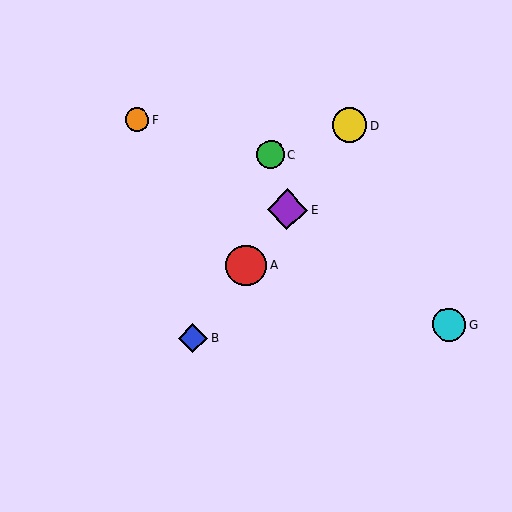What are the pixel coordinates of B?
Object B is at (193, 338).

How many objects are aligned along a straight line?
4 objects (A, B, D, E) are aligned along a straight line.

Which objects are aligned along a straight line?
Objects A, B, D, E are aligned along a straight line.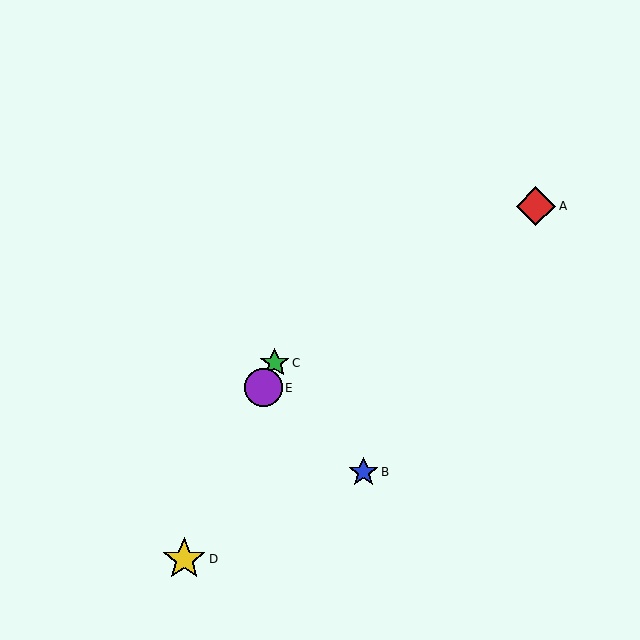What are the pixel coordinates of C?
Object C is at (275, 363).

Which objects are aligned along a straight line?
Objects C, D, E are aligned along a straight line.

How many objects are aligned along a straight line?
3 objects (C, D, E) are aligned along a straight line.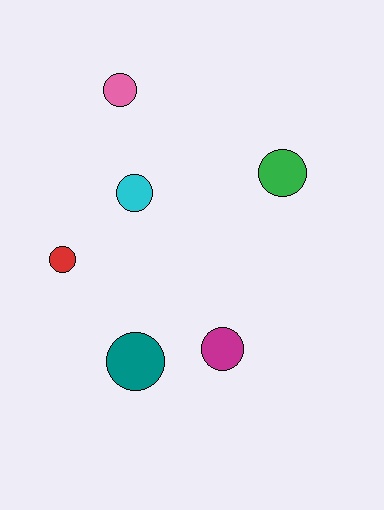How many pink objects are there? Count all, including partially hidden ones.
There is 1 pink object.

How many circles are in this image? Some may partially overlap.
There are 6 circles.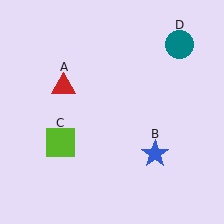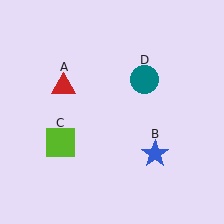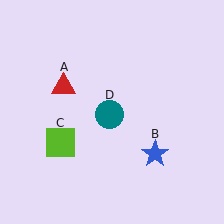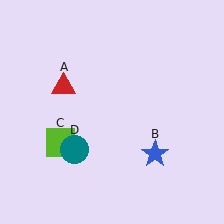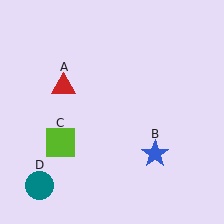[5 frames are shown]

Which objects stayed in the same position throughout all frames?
Red triangle (object A) and blue star (object B) and lime square (object C) remained stationary.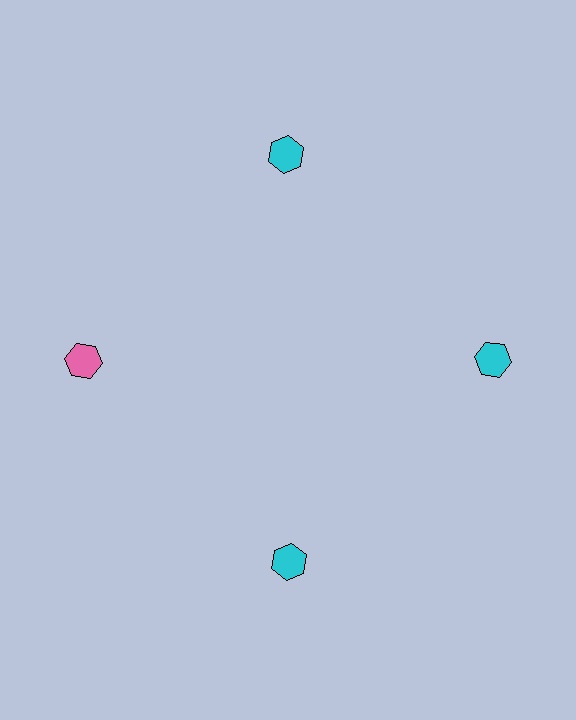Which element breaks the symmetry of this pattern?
The pink hexagon at roughly the 9 o'clock position breaks the symmetry. All other shapes are cyan hexagons.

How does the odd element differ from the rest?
It has a different color: pink instead of cyan.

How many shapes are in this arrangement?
There are 4 shapes arranged in a ring pattern.